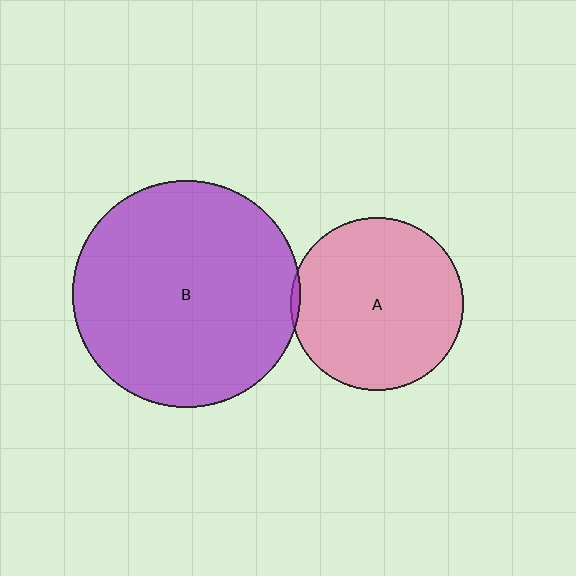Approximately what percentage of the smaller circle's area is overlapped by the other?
Approximately 5%.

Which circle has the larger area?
Circle B (purple).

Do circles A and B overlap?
Yes.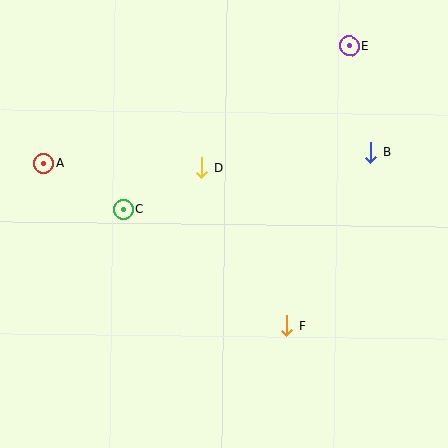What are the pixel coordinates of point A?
Point A is at (44, 163).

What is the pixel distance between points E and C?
The distance between E and C is 279 pixels.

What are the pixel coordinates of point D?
Point D is at (201, 167).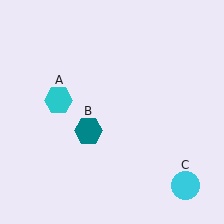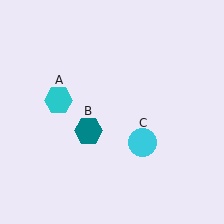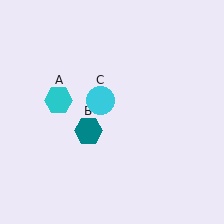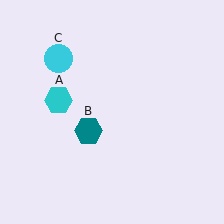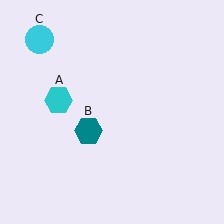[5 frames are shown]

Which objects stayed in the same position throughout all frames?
Cyan hexagon (object A) and teal hexagon (object B) remained stationary.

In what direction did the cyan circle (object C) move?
The cyan circle (object C) moved up and to the left.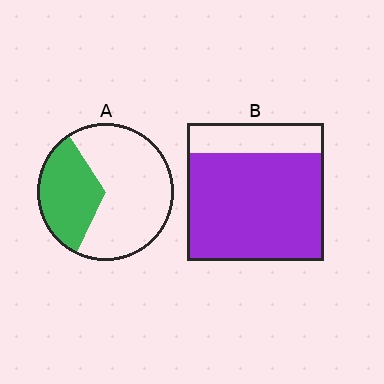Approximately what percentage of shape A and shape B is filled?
A is approximately 35% and B is approximately 80%.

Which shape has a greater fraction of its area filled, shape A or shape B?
Shape B.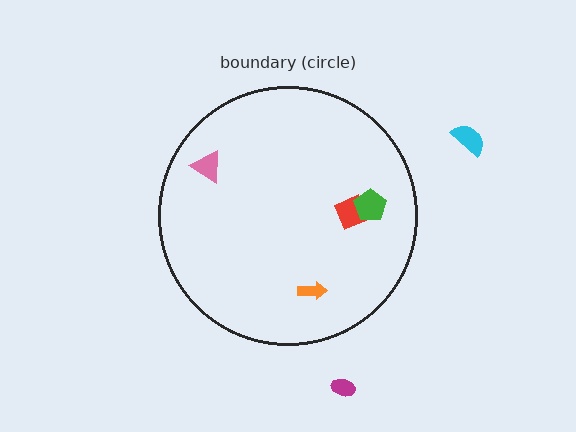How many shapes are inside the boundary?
4 inside, 2 outside.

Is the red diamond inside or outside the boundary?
Inside.